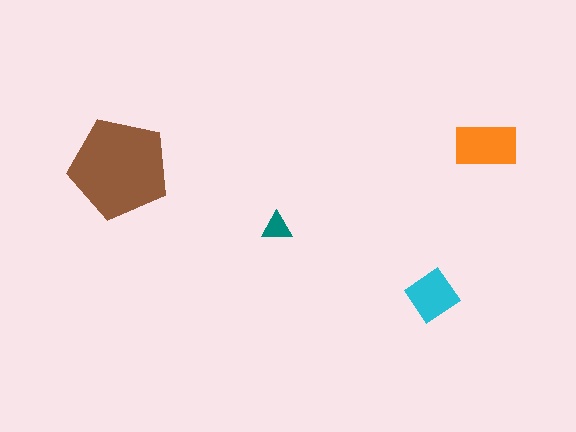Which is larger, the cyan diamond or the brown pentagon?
The brown pentagon.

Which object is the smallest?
The teal triangle.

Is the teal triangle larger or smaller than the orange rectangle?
Smaller.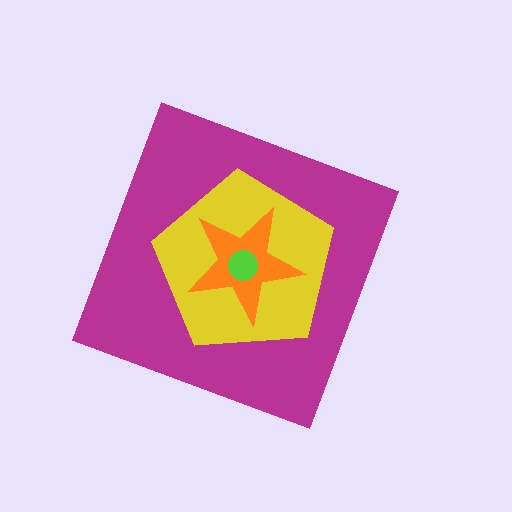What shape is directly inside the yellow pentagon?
The orange star.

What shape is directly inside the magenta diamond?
The yellow pentagon.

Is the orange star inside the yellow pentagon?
Yes.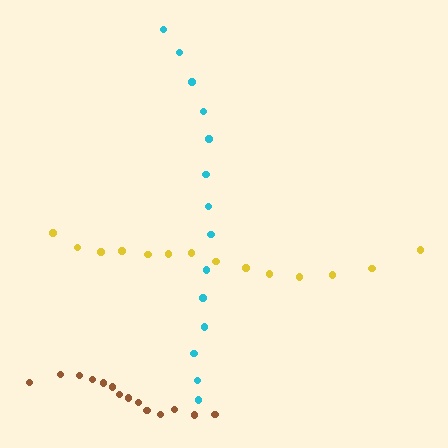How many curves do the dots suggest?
There are 3 distinct paths.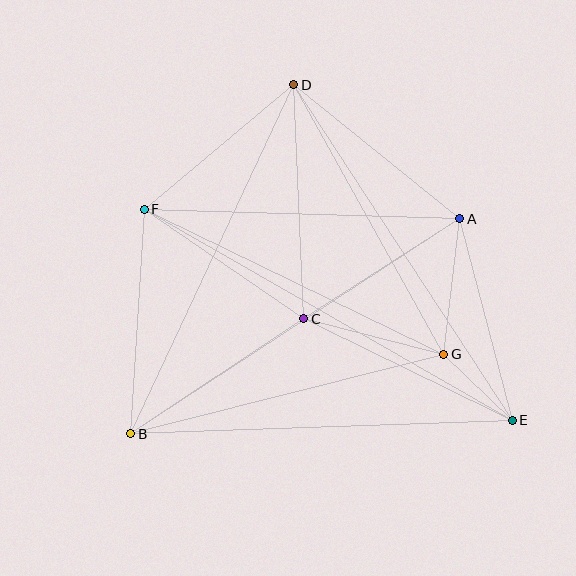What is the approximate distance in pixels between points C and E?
The distance between C and E is approximately 232 pixels.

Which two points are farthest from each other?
Points E and F are farthest from each other.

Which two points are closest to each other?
Points E and G are closest to each other.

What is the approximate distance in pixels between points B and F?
The distance between B and F is approximately 225 pixels.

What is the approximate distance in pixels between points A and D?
The distance between A and D is approximately 213 pixels.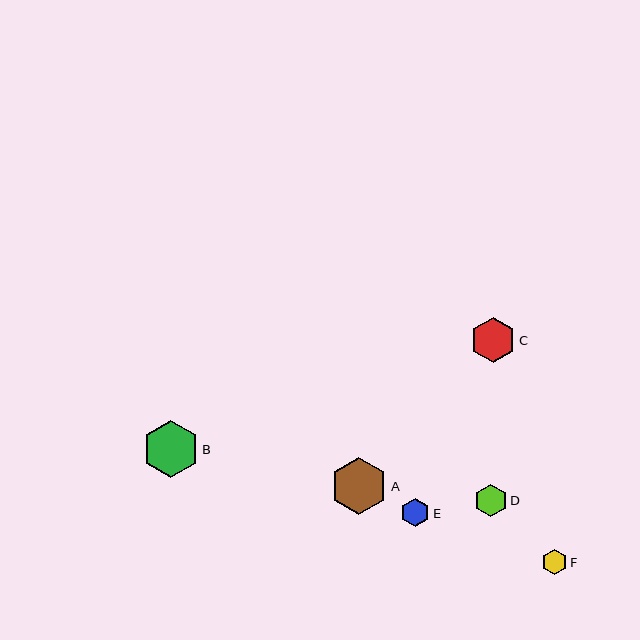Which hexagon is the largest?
Hexagon A is the largest with a size of approximately 58 pixels.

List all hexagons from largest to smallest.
From largest to smallest: A, B, C, D, E, F.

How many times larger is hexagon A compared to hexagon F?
Hexagon A is approximately 2.3 times the size of hexagon F.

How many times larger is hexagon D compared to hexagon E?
Hexagon D is approximately 1.2 times the size of hexagon E.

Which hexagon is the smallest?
Hexagon F is the smallest with a size of approximately 25 pixels.